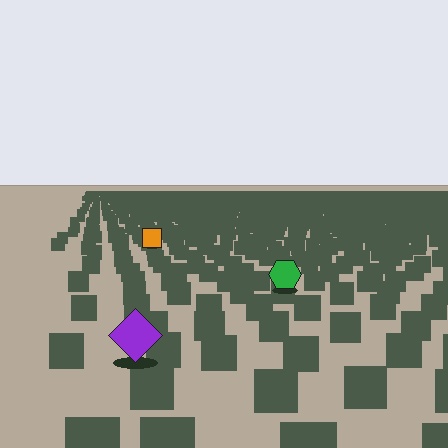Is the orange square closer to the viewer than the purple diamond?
No. The purple diamond is closer — you can tell from the texture gradient: the ground texture is coarser near it.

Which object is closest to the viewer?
The purple diamond is closest. The texture marks near it are larger and more spread out.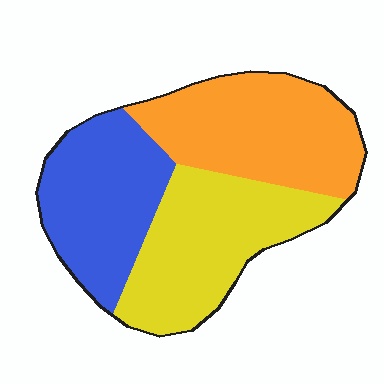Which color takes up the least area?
Blue, at roughly 30%.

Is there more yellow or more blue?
Yellow.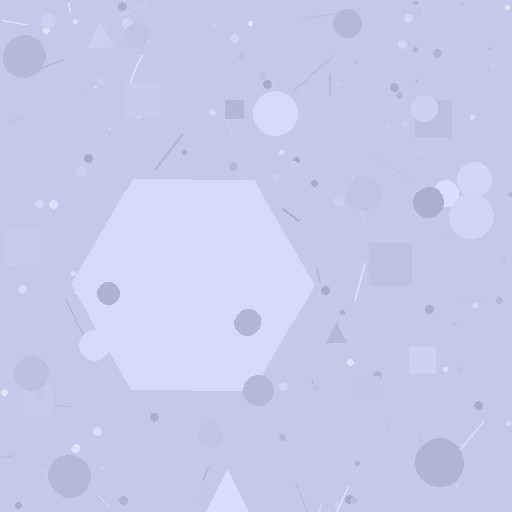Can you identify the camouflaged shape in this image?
The camouflaged shape is a hexagon.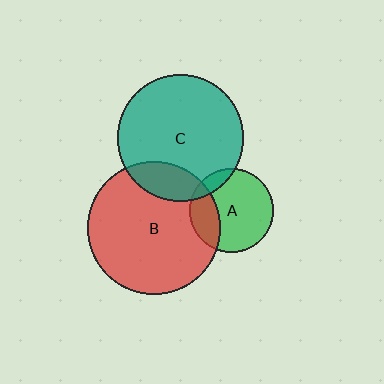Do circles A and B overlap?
Yes.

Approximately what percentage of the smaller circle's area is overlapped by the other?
Approximately 25%.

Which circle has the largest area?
Circle B (red).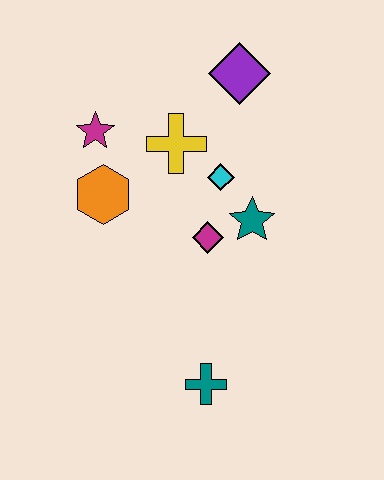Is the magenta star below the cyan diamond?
No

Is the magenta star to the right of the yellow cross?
No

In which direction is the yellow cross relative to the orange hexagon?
The yellow cross is to the right of the orange hexagon.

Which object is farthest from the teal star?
The magenta star is farthest from the teal star.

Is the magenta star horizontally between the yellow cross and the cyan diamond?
No